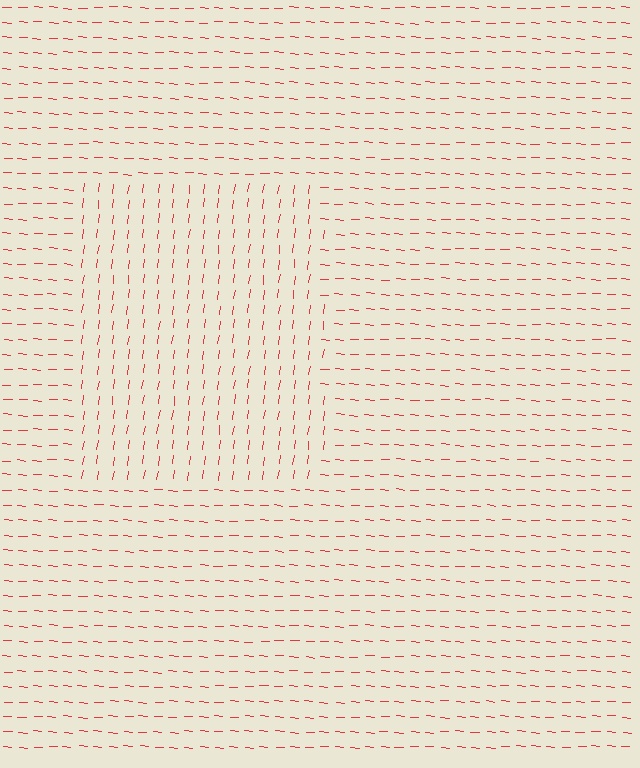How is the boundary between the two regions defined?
The boundary is defined purely by a change in line orientation (approximately 87 degrees difference). All lines are the same color and thickness.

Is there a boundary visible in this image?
Yes, there is a texture boundary formed by a change in line orientation.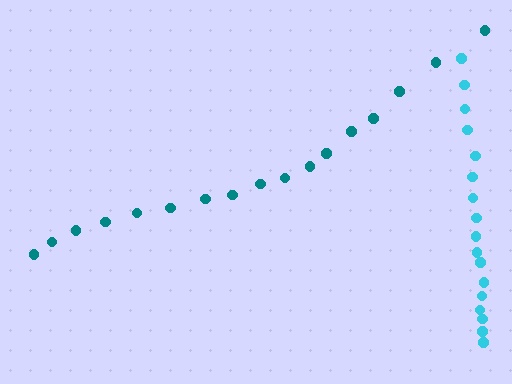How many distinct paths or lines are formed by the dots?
There are 2 distinct paths.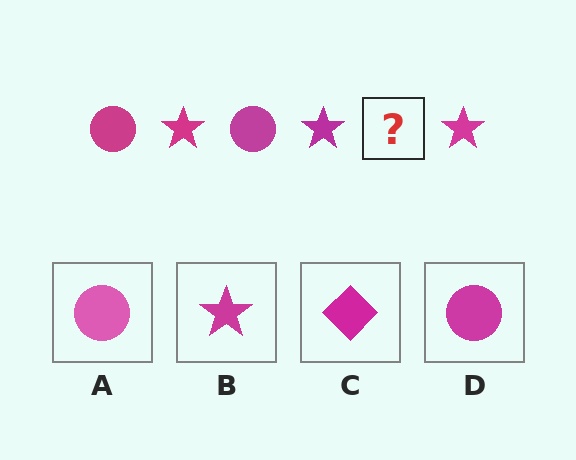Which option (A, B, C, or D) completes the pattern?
D.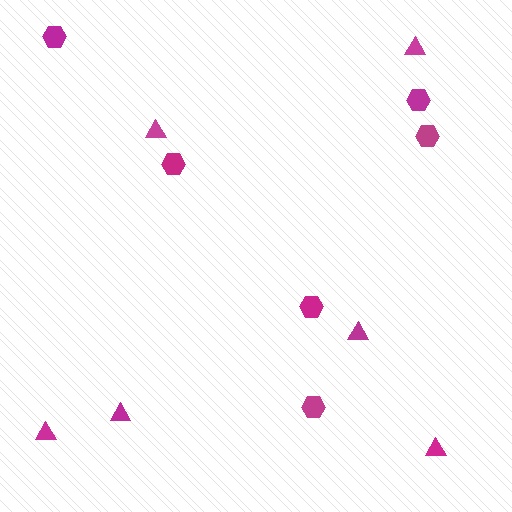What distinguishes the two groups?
There are 2 groups: one group of triangles (6) and one group of hexagons (6).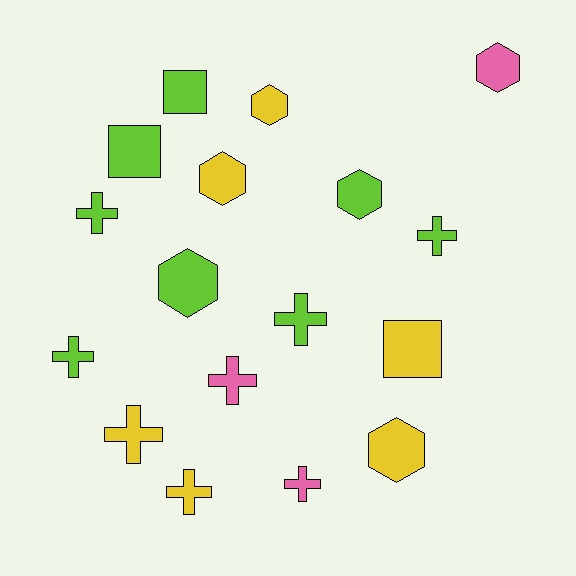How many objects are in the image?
There are 17 objects.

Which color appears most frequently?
Lime, with 8 objects.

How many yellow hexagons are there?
There are 3 yellow hexagons.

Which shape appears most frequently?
Cross, with 8 objects.